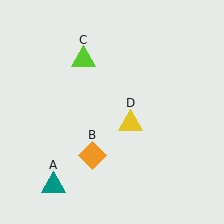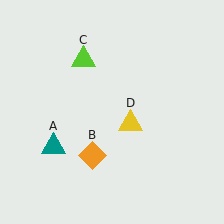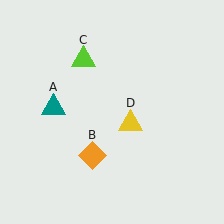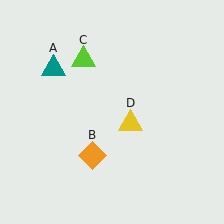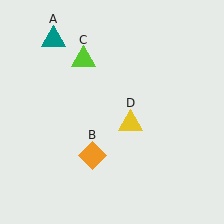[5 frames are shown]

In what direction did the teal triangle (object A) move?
The teal triangle (object A) moved up.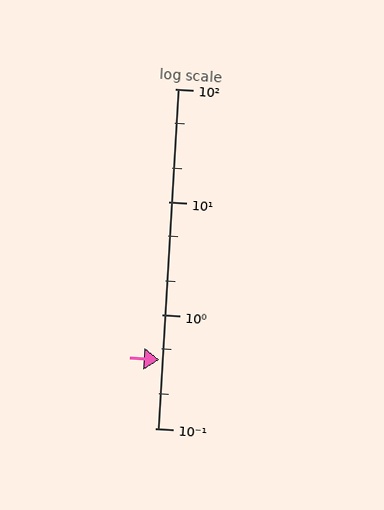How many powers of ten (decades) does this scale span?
The scale spans 3 decades, from 0.1 to 100.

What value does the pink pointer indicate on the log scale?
The pointer indicates approximately 0.4.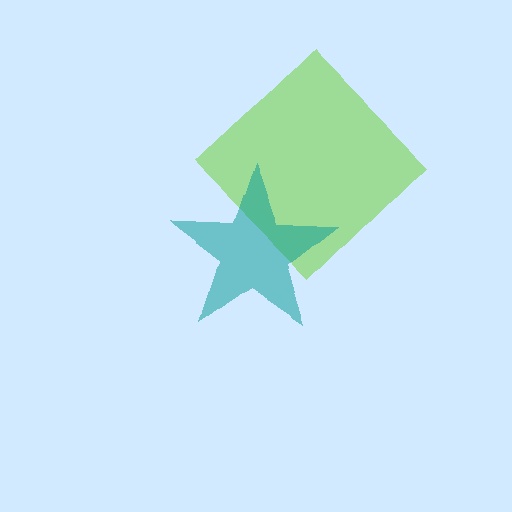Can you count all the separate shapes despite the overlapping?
Yes, there are 2 separate shapes.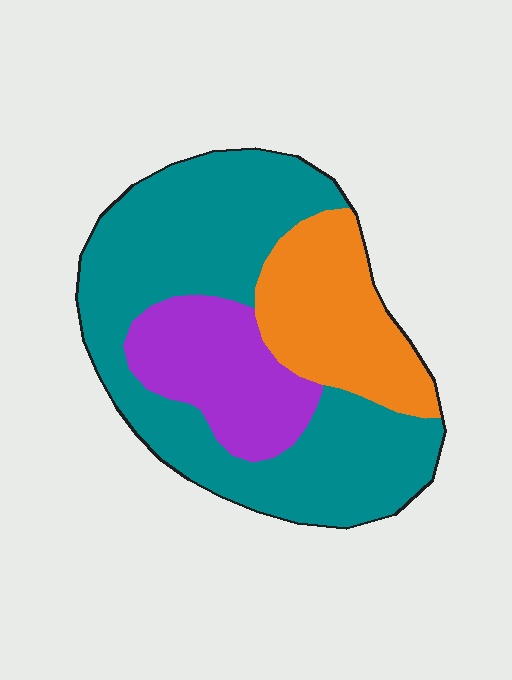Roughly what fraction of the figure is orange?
Orange covers roughly 20% of the figure.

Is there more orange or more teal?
Teal.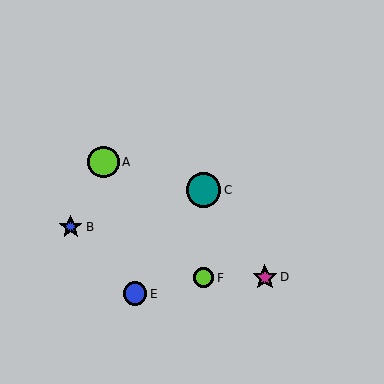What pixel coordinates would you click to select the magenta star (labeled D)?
Click at (265, 277) to select the magenta star D.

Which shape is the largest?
The teal circle (labeled C) is the largest.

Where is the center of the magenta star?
The center of the magenta star is at (265, 277).